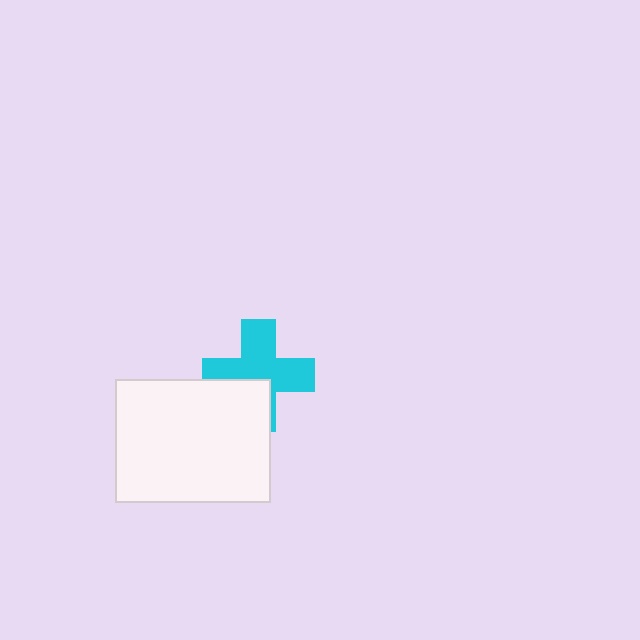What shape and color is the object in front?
The object in front is a white rectangle.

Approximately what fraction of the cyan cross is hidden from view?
Roughly 31% of the cyan cross is hidden behind the white rectangle.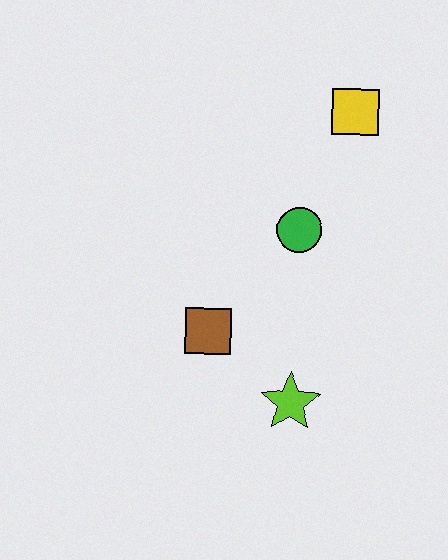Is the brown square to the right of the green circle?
No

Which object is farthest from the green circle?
The lime star is farthest from the green circle.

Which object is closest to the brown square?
The lime star is closest to the brown square.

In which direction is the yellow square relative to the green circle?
The yellow square is above the green circle.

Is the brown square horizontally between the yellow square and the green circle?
No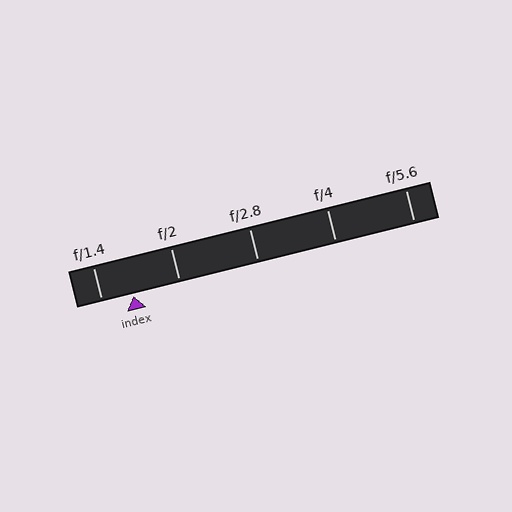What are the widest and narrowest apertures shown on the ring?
The widest aperture shown is f/1.4 and the narrowest is f/5.6.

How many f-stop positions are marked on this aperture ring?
There are 5 f-stop positions marked.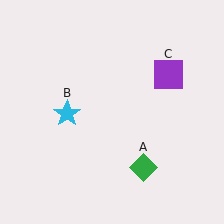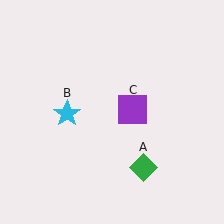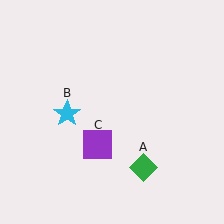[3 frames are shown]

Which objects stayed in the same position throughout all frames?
Green diamond (object A) and cyan star (object B) remained stationary.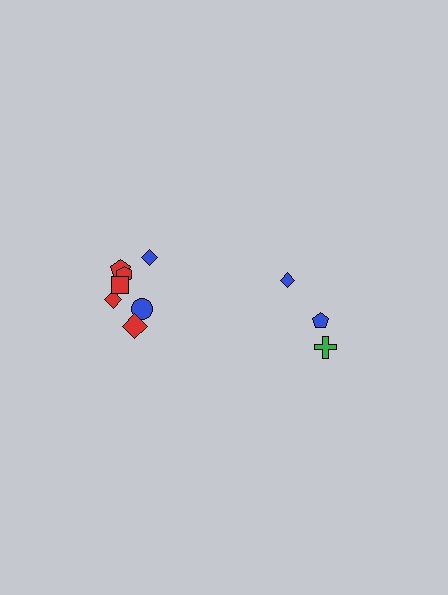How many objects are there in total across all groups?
There are 10 objects.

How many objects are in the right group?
There are 3 objects.